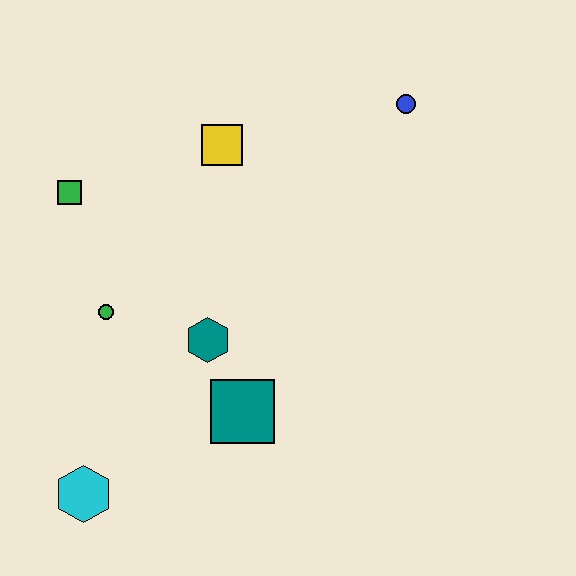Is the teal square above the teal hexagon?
No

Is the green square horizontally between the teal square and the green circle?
No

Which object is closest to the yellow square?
The green square is closest to the yellow square.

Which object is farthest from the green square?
The blue circle is farthest from the green square.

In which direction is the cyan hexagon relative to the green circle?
The cyan hexagon is below the green circle.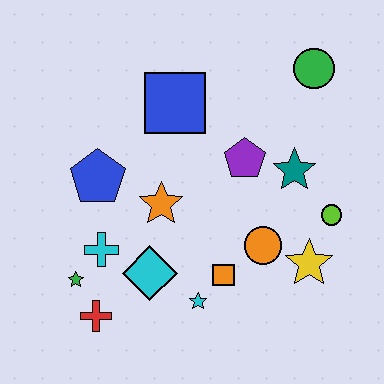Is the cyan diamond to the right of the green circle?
No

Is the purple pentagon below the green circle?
Yes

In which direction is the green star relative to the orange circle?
The green star is to the left of the orange circle.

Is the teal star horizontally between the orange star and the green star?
No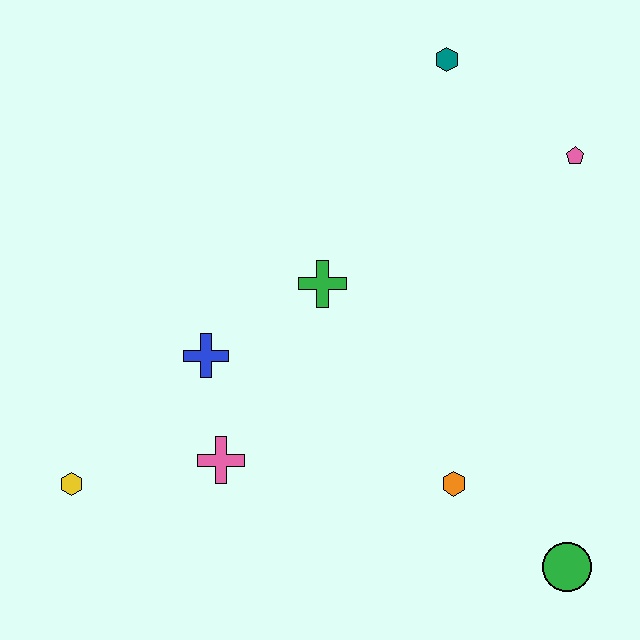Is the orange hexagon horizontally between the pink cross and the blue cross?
No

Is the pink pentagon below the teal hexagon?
Yes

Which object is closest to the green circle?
The orange hexagon is closest to the green circle.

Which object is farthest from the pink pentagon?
The yellow hexagon is farthest from the pink pentagon.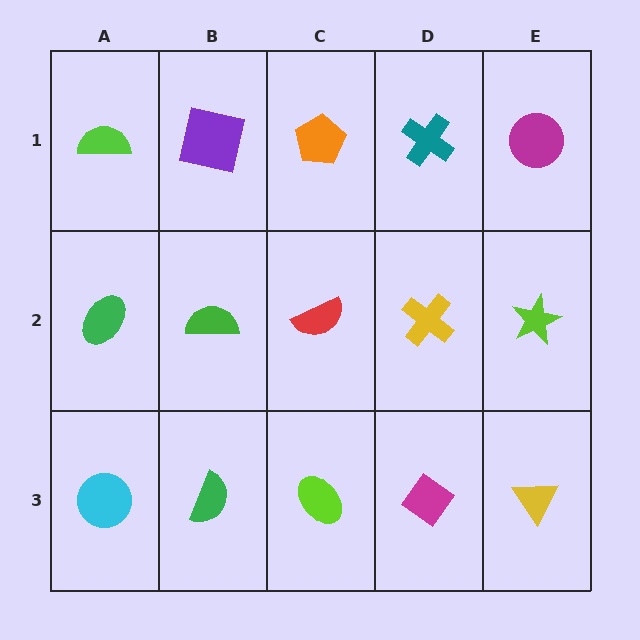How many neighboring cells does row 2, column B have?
4.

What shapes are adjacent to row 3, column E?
A lime star (row 2, column E), a magenta diamond (row 3, column D).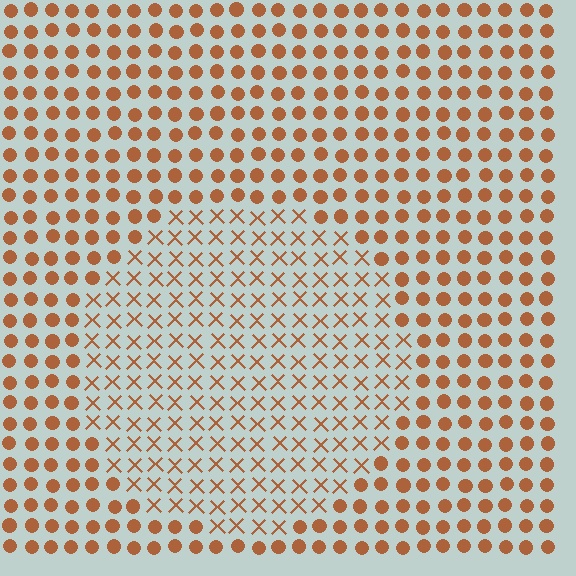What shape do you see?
I see a circle.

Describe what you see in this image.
The image is filled with small brown elements arranged in a uniform grid. A circle-shaped region contains X marks, while the surrounding area contains circles. The boundary is defined purely by the change in element shape.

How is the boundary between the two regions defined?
The boundary is defined by a change in element shape: X marks inside vs. circles outside. All elements share the same color and spacing.